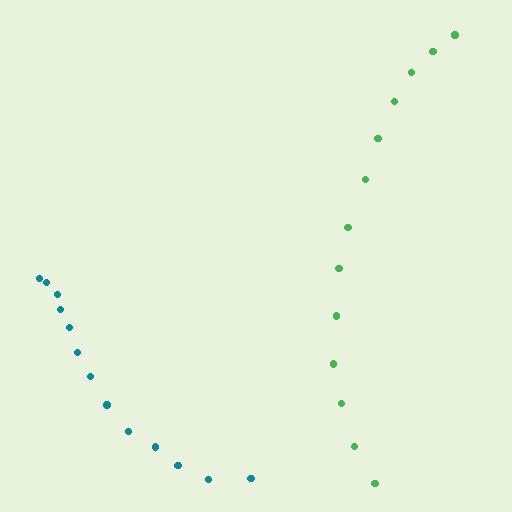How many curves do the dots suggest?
There are 2 distinct paths.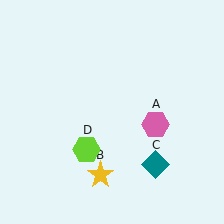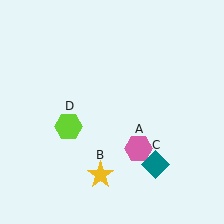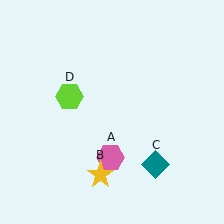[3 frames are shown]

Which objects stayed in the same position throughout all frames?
Yellow star (object B) and teal diamond (object C) remained stationary.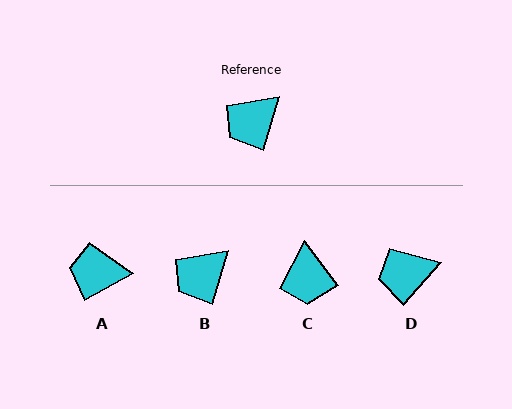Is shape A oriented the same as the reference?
No, it is off by about 45 degrees.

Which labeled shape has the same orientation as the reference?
B.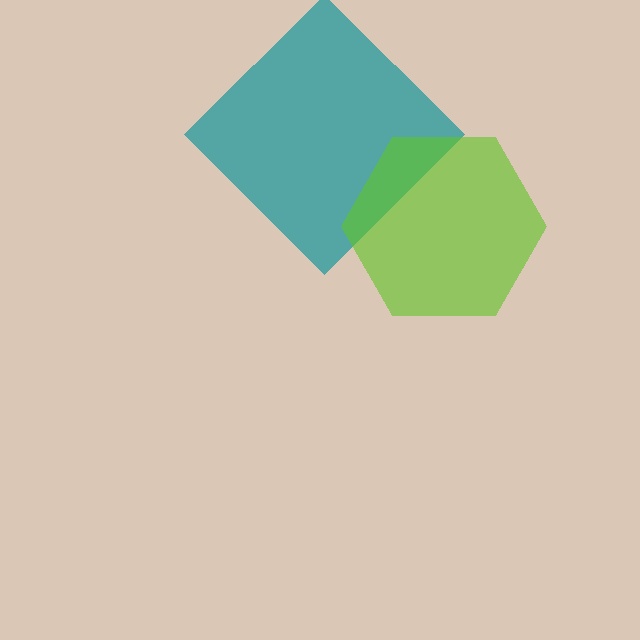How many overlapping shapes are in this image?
There are 2 overlapping shapes in the image.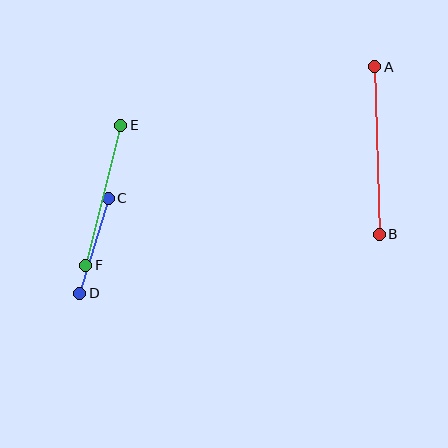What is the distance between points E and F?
The distance is approximately 145 pixels.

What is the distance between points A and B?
The distance is approximately 168 pixels.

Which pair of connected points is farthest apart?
Points A and B are farthest apart.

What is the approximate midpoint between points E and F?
The midpoint is at approximately (103, 195) pixels.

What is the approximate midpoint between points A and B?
The midpoint is at approximately (377, 151) pixels.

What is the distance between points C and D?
The distance is approximately 100 pixels.